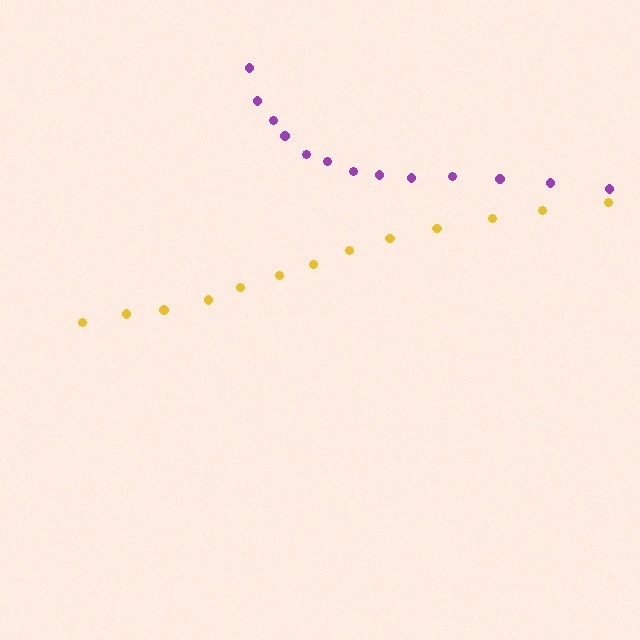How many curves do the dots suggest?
There are 2 distinct paths.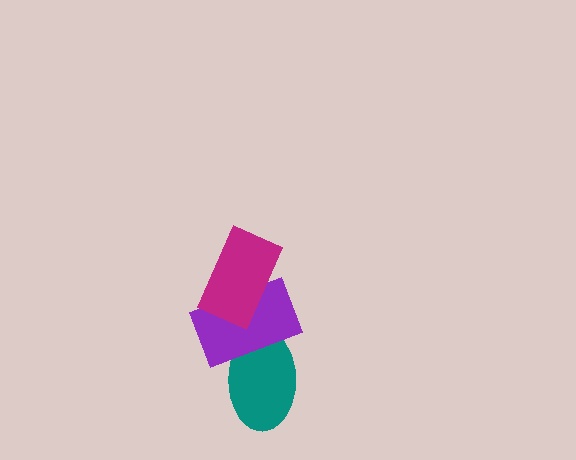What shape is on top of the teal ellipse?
The purple rectangle is on top of the teal ellipse.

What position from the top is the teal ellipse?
The teal ellipse is 3rd from the top.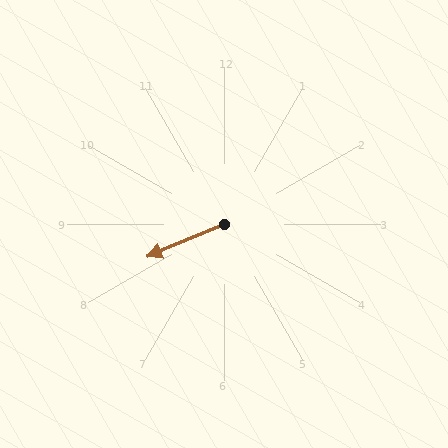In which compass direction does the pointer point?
Southwest.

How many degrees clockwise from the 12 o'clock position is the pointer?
Approximately 247 degrees.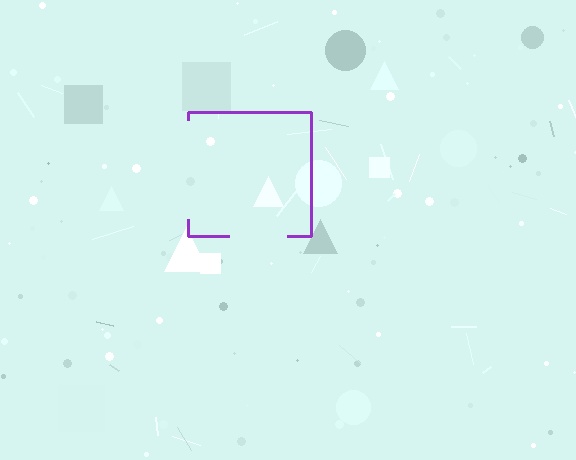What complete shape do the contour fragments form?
The contour fragments form a square.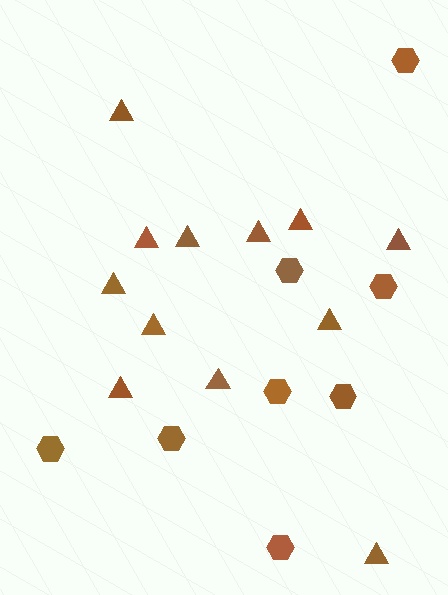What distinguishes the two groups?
There are 2 groups: one group of hexagons (8) and one group of triangles (12).